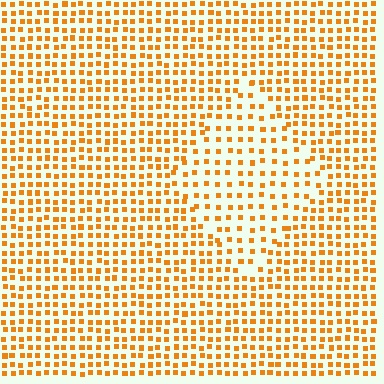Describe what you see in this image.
The image contains small orange elements arranged at two different densities. A diamond-shaped region is visible where the elements are less densely packed than the surrounding area.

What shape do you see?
I see a diamond.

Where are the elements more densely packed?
The elements are more densely packed outside the diamond boundary.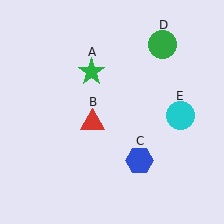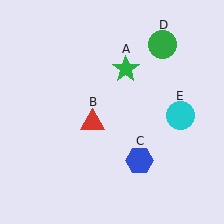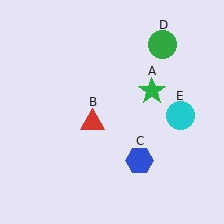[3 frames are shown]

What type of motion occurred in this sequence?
The green star (object A) rotated clockwise around the center of the scene.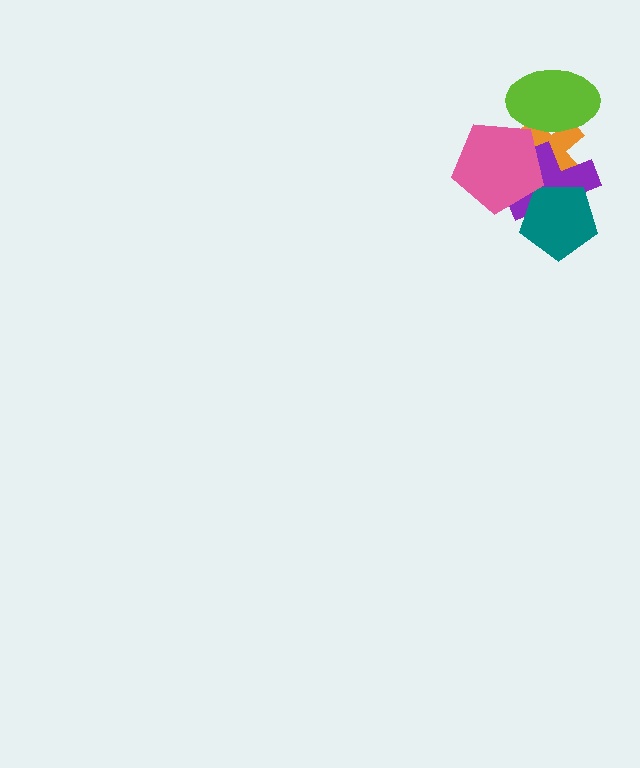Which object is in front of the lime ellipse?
The pink pentagon is in front of the lime ellipse.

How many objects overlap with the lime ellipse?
2 objects overlap with the lime ellipse.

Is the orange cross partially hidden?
Yes, it is partially covered by another shape.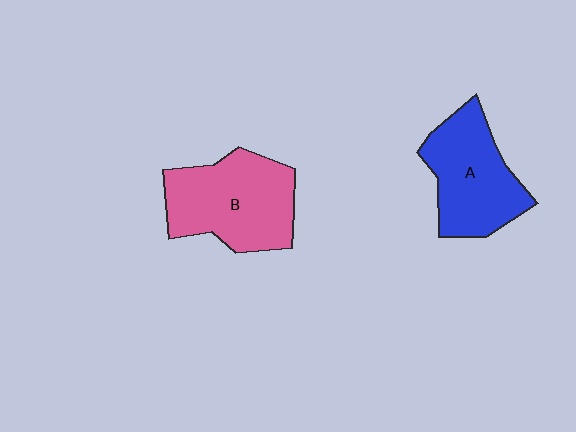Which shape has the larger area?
Shape B (pink).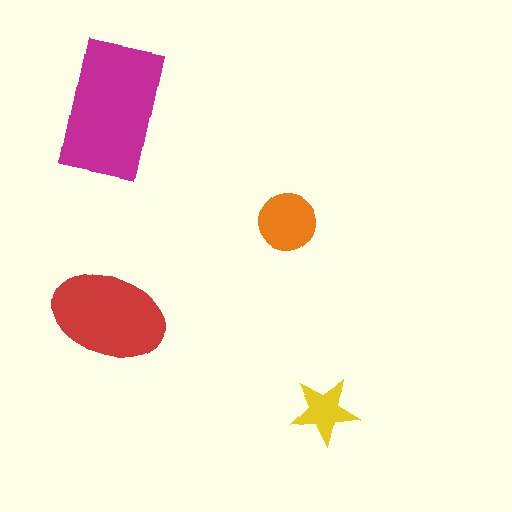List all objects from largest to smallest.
The magenta rectangle, the red ellipse, the orange circle, the yellow star.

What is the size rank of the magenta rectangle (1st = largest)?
1st.